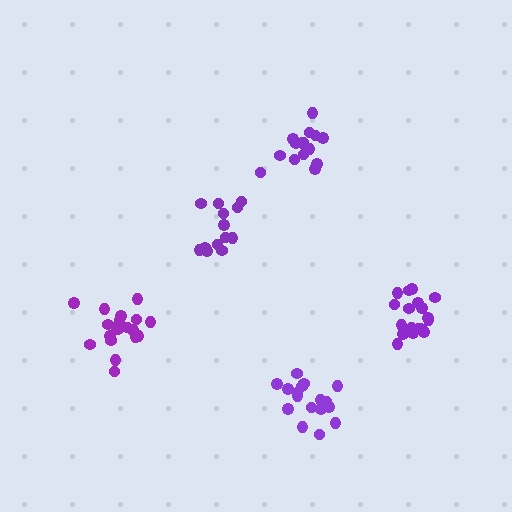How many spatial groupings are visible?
There are 5 spatial groupings.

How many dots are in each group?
Group 1: 17 dots, Group 2: 18 dots, Group 3: 13 dots, Group 4: 15 dots, Group 5: 19 dots (82 total).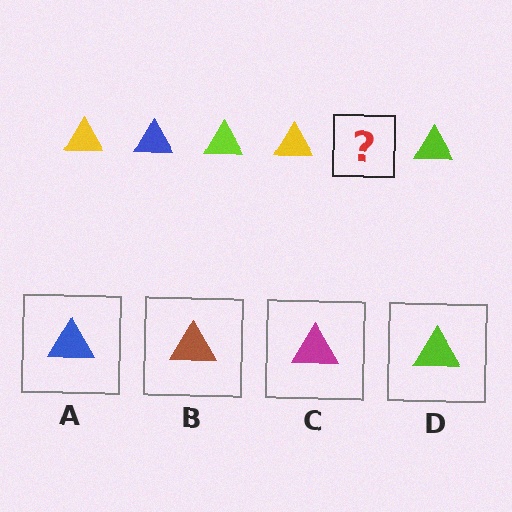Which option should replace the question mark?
Option A.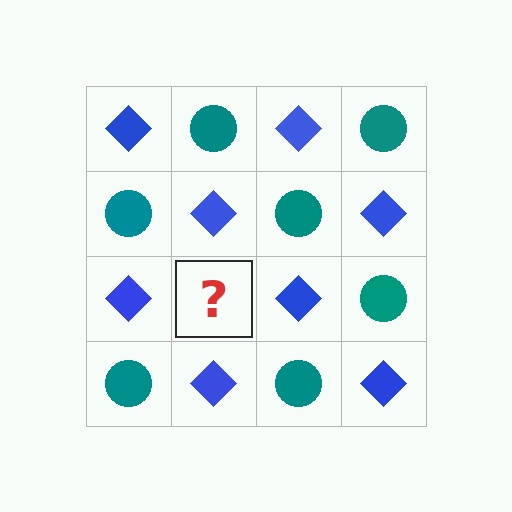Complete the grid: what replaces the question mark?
The question mark should be replaced with a teal circle.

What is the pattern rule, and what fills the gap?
The rule is that it alternates blue diamond and teal circle in a checkerboard pattern. The gap should be filled with a teal circle.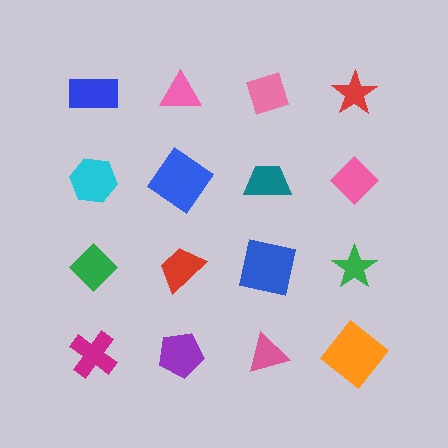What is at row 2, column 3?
A teal trapezoid.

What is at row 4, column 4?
An orange diamond.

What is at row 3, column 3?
A blue square.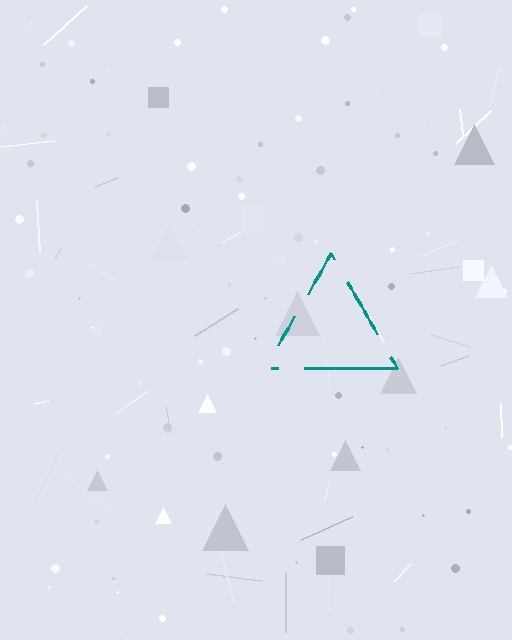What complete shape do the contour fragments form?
The contour fragments form a triangle.